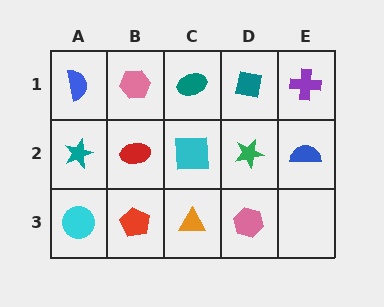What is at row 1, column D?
A teal square.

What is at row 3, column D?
A pink hexagon.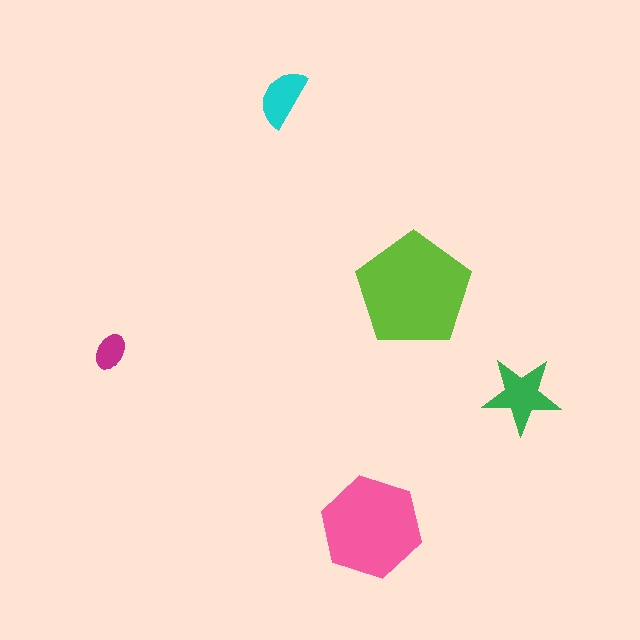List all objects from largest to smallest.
The lime pentagon, the pink hexagon, the green star, the cyan semicircle, the magenta ellipse.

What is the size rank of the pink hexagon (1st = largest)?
2nd.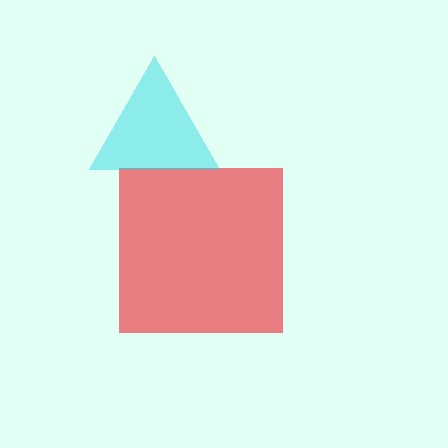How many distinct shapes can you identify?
There are 2 distinct shapes: a red square, a cyan triangle.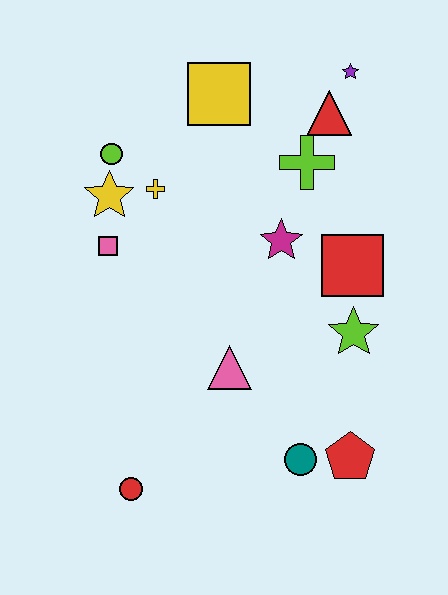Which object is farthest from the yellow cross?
The red pentagon is farthest from the yellow cross.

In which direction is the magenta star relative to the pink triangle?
The magenta star is above the pink triangle.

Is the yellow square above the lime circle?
Yes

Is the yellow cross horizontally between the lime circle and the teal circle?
Yes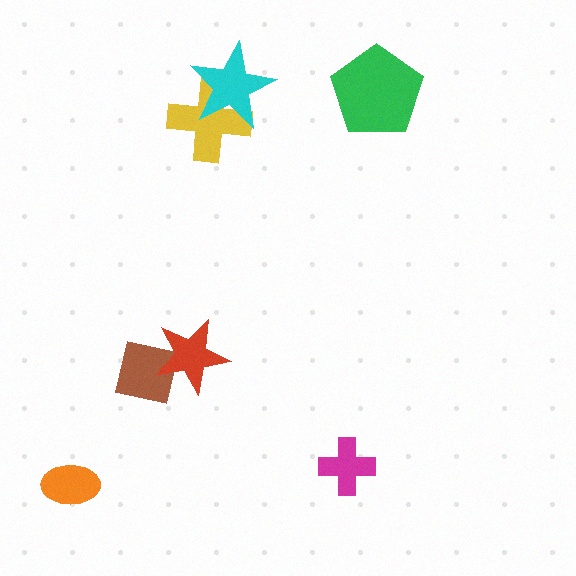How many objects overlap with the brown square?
1 object overlaps with the brown square.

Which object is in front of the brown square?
The red star is in front of the brown square.